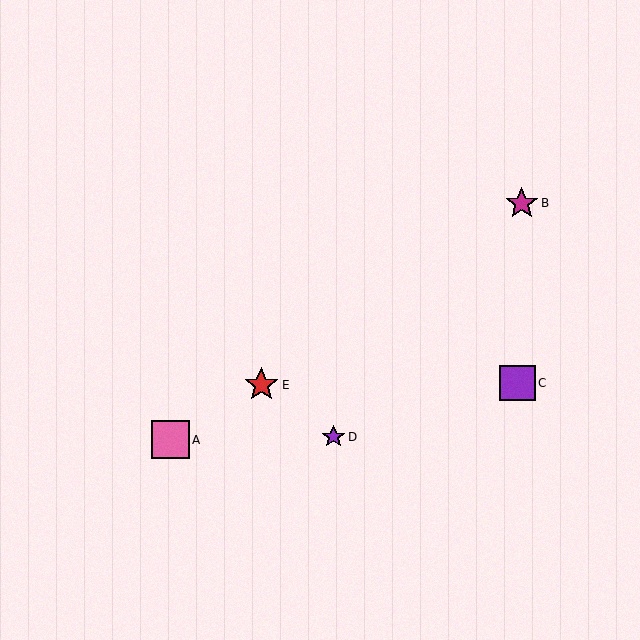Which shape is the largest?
The pink square (labeled A) is the largest.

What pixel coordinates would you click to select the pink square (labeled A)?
Click at (170, 440) to select the pink square A.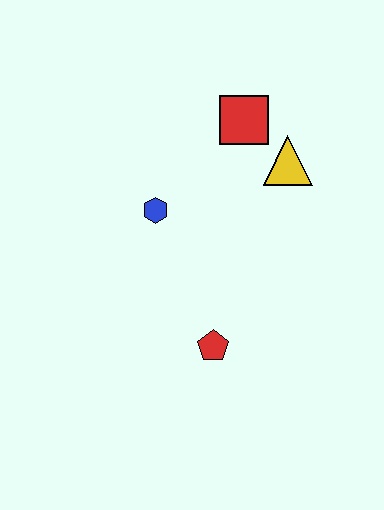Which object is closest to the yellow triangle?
The red square is closest to the yellow triangle.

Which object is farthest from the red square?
The red pentagon is farthest from the red square.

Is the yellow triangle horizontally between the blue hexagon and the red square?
No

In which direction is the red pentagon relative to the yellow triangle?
The red pentagon is below the yellow triangle.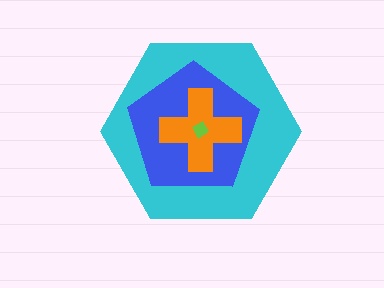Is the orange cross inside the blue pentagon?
Yes.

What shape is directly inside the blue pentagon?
The orange cross.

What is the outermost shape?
The cyan hexagon.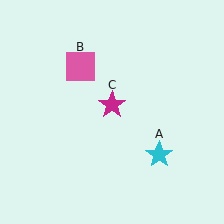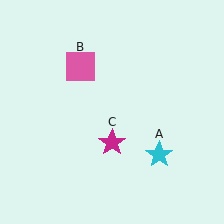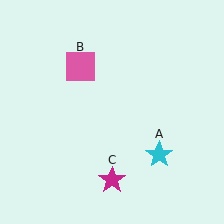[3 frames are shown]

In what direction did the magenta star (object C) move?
The magenta star (object C) moved down.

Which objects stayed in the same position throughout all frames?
Cyan star (object A) and pink square (object B) remained stationary.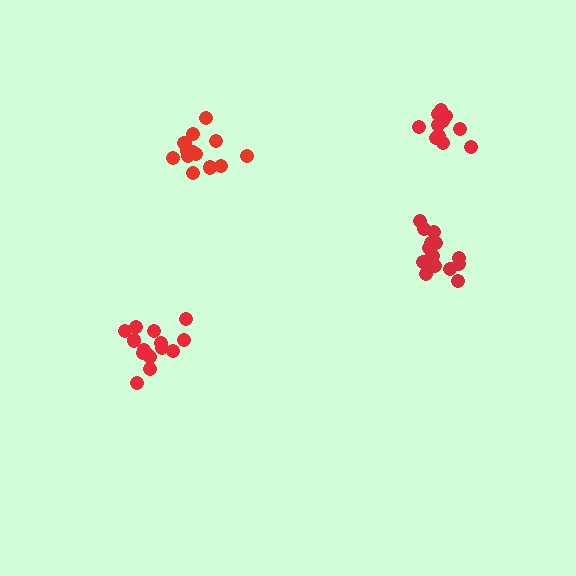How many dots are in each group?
Group 1: 15 dots, Group 2: 13 dots, Group 3: 13 dots, Group 4: 15 dots (56 total).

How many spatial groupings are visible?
There are 4 spatial groupings.